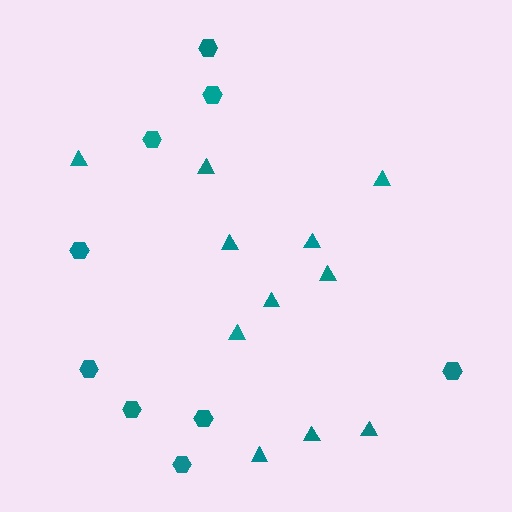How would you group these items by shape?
There are 2 groups: one group of hexagons (9) and one group of triangles (11).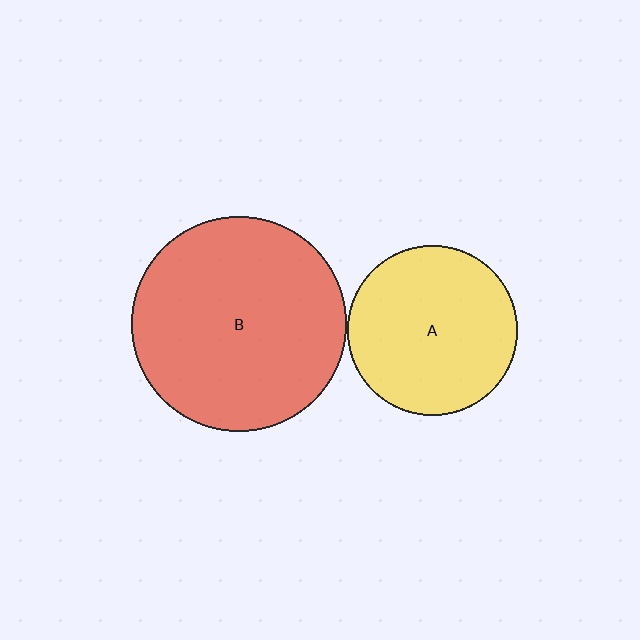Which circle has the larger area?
Circle B (red).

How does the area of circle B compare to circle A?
Approximately 1.6 times.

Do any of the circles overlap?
No, none of the circles overlap.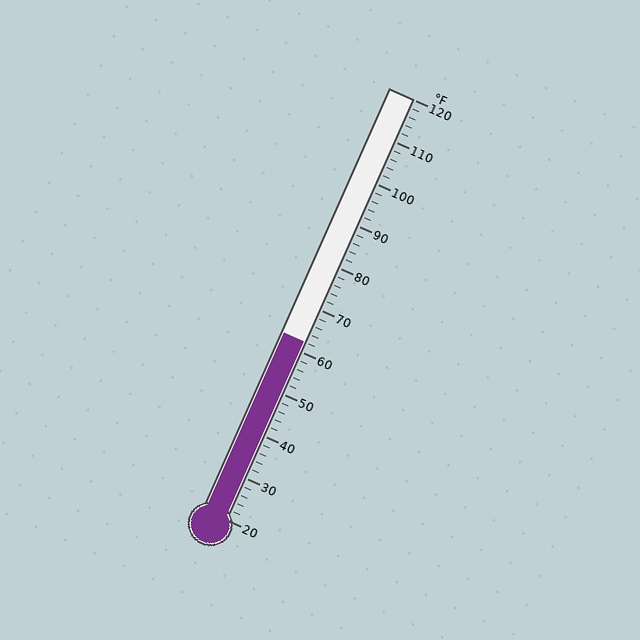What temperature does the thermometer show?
The thermometer shows approximately 62°F.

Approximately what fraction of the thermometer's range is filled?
The thermometer is filled to approximately 40% of its range.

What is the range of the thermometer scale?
The thermometer scale ranges from 20°F to 120°F.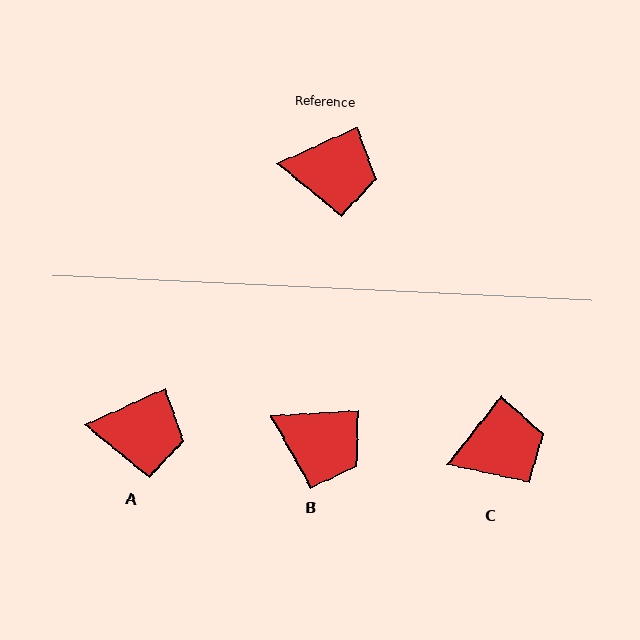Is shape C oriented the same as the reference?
No, it is off by about 28 degrees.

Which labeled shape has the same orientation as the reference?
A.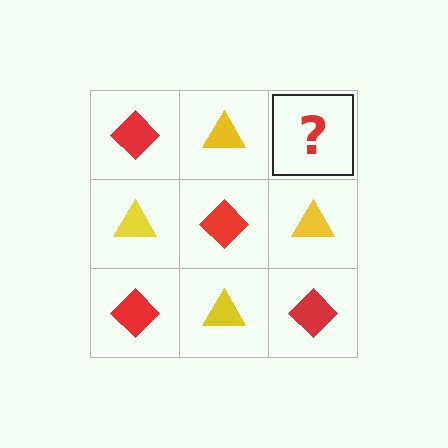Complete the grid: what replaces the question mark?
The question mark should be replaced with a red diamond.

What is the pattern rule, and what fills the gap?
The rule is that it alternates red diamond and yellow triangle in a checkerboard pattern. The gap should be filled with a red diamond.